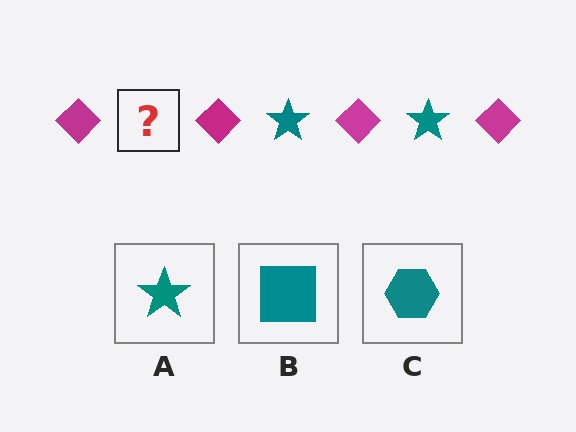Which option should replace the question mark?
Option A.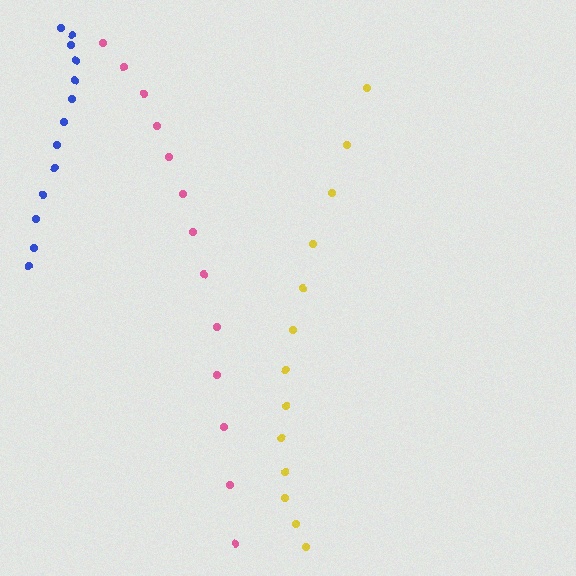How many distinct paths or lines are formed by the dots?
There are 3 distinct paths.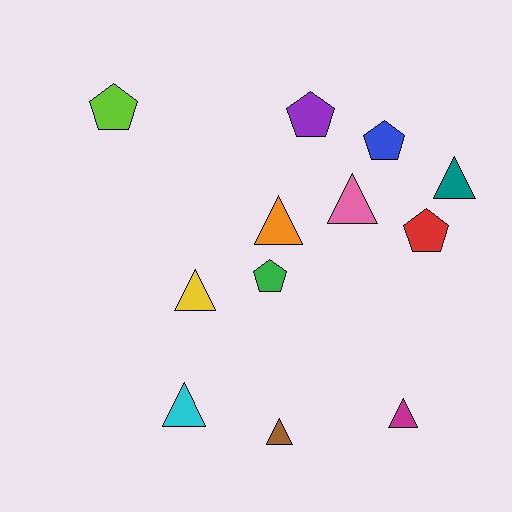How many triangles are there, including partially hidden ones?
There are 7 triangles.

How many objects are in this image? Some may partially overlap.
There are 12 objects.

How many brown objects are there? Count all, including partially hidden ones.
There is 1 brown object.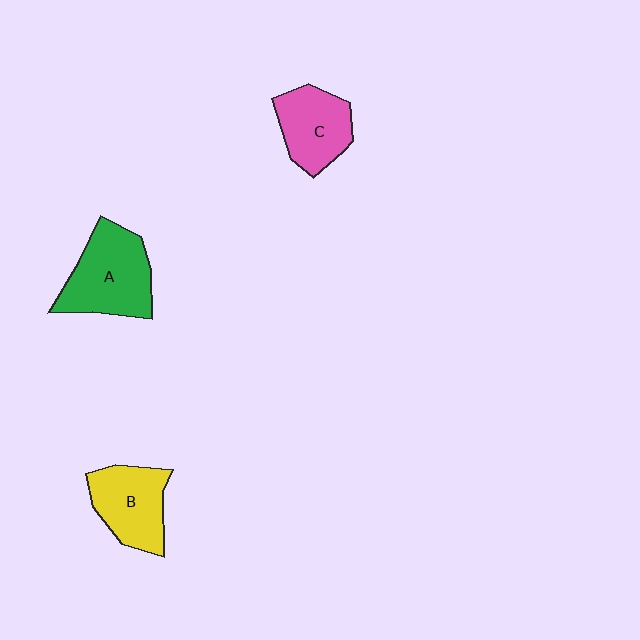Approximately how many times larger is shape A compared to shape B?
Approximately 1.2 times.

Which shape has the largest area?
Shape A (green).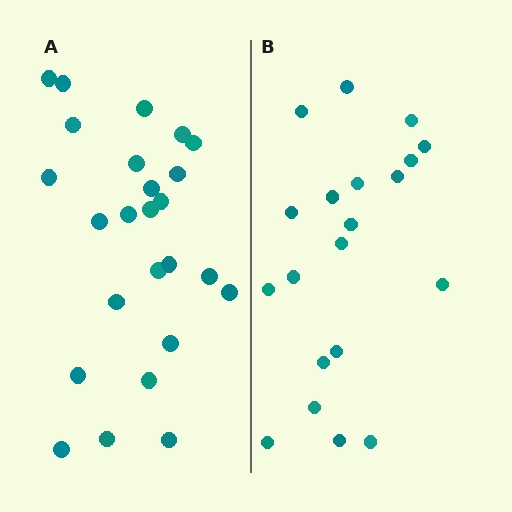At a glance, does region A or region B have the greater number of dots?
Region A (the left region) has more dots.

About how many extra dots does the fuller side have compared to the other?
Region A has about 5 more dots than region B.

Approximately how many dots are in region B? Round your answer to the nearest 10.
About 20 dots.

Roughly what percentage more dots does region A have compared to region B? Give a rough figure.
About 25% more.